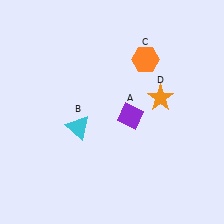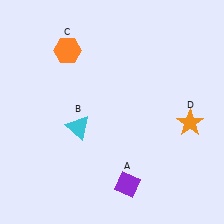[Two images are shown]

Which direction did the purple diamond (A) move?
The purple diamond (A) moved down.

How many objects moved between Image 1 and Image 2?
3 objects moved between the two images.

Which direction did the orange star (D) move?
The orange star (D) moved right.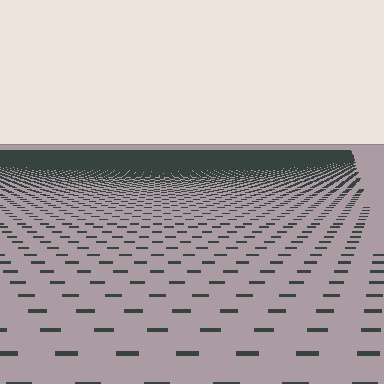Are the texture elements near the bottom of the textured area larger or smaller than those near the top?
Larger. Near the bottom, elements are closer to the viewer and appear at a bigger on-screen size.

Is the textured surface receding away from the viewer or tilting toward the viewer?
The surface is receding away from the viewer. Texture elements get smaller and denser toward the top.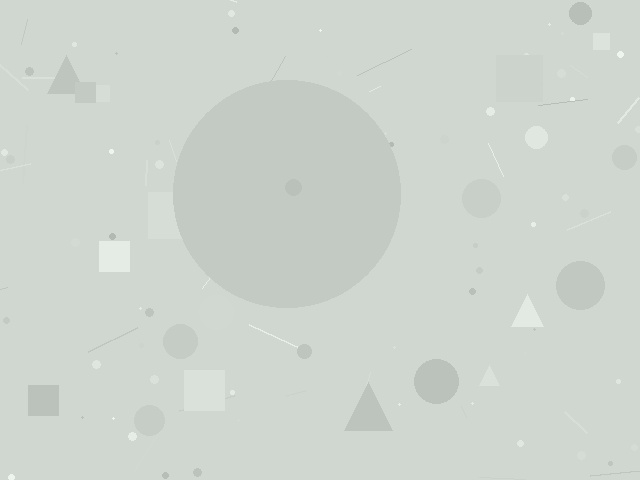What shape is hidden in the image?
A circle is hidden in the image.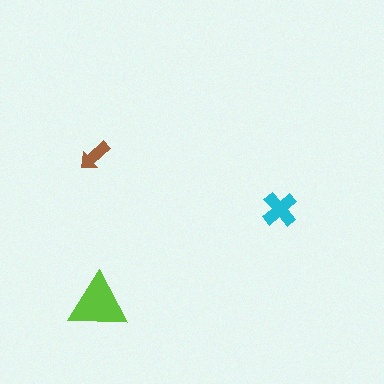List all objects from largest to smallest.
The lime triangle, the cyan cross, the brown arrow.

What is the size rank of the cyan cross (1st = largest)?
2nd.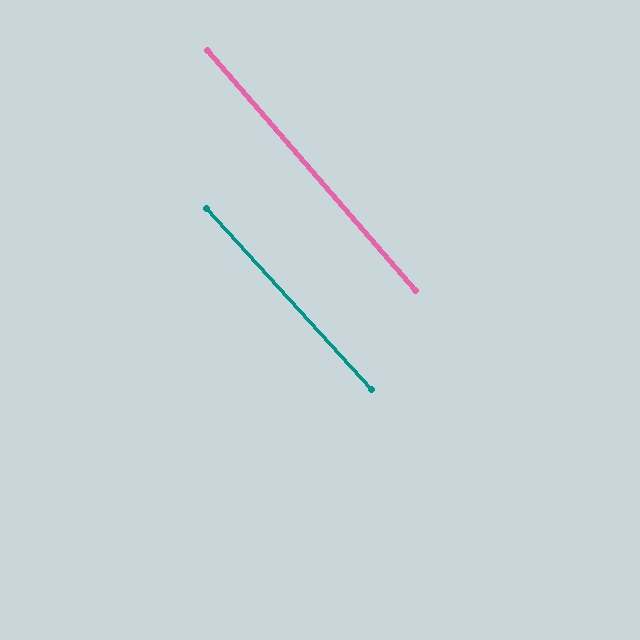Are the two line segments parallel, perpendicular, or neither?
Parallel — their directions differ by only 1.3°.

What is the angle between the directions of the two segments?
Approximately 1 degree.